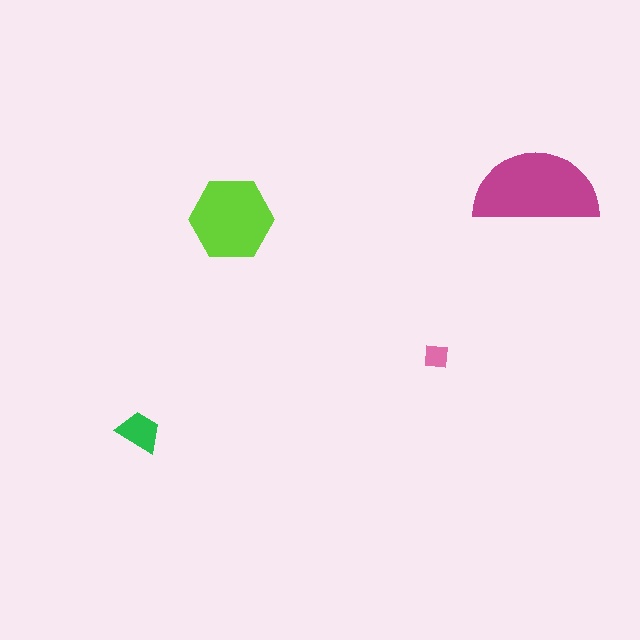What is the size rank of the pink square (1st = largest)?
4th.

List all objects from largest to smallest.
The magenta semicircle, the lime hexagon, the green trapezoid, the pink square.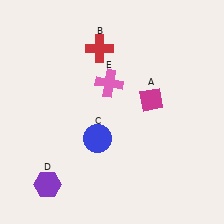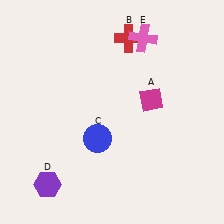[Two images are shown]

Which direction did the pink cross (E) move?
The pink cross (E) moved up.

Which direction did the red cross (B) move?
The red cross (B) moved right.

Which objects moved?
The objects that moved are: the red cross (B), the pink cross (E).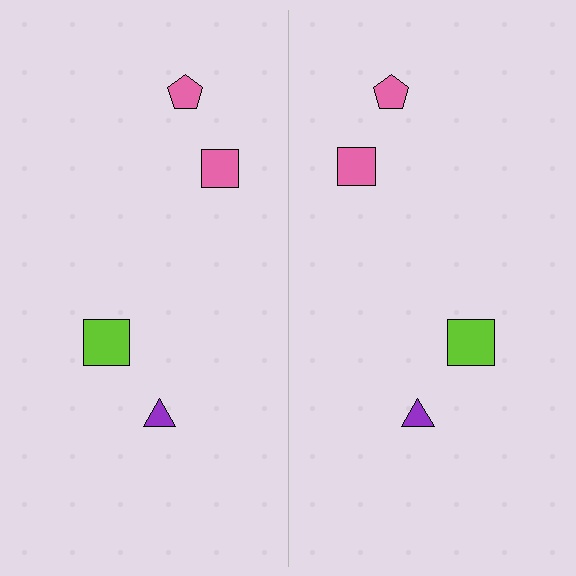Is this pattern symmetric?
Yes, this pattern has bilateral (reflection) symmetry.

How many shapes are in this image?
There are 8 shapes in this image.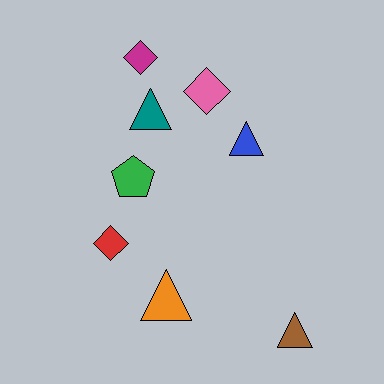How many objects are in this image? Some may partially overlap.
There are 8 objects.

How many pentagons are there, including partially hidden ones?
There is 1 pentagon.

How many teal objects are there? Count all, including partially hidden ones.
There is 1 teal object.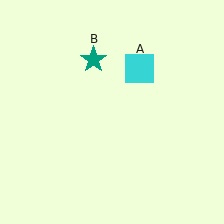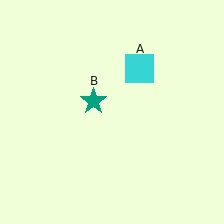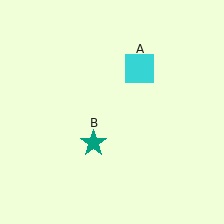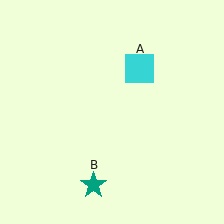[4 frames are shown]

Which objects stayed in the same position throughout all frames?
Cyan square (object A) remained stationary.